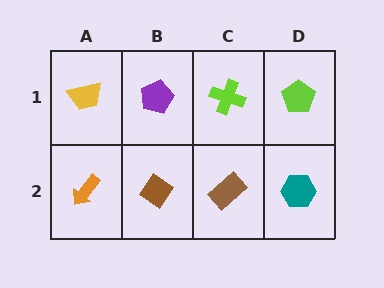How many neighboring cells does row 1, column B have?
3.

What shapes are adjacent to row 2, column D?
A lime pentagon (row 1, column D), a brown rectangle (row 2, column C).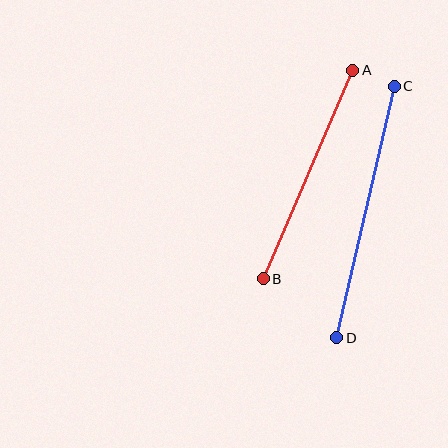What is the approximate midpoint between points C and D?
The midpoint is at approximately (366, 212) pixels.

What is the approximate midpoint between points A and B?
The midpoint is at approximately (308, 174) pixels.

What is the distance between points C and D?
The distance is approximately 258 pixels.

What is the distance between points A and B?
The distance is approximately 227 pixels.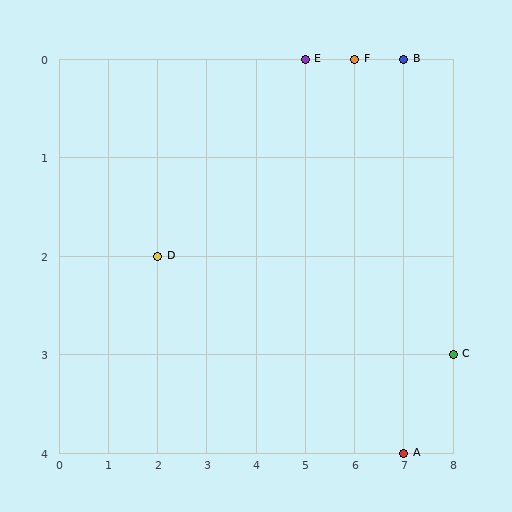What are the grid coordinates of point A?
Point A is at grid coordinates (7, 4).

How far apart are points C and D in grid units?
Points C and D are 6 columns and 1 row apart (about 6.1 grid units diagonally).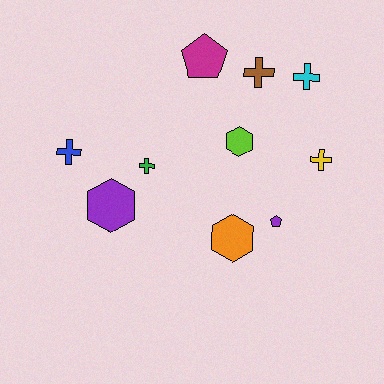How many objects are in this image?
There are 10 objects.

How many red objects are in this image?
There are no red objects.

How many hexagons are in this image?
There are 3 hexagons.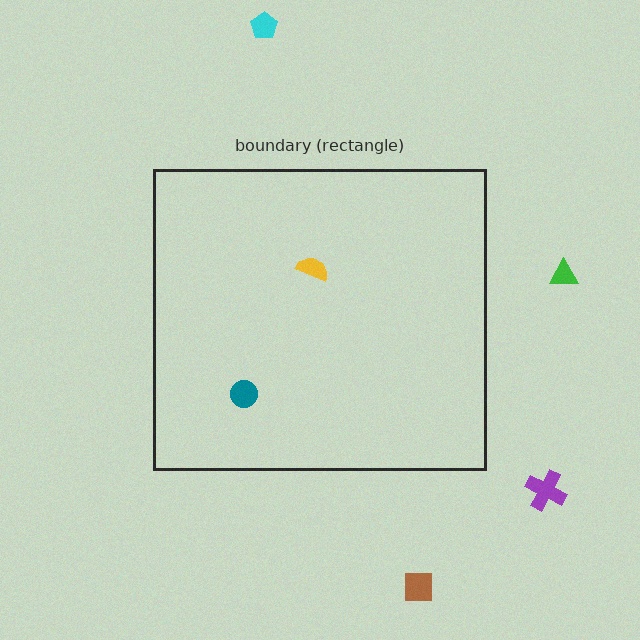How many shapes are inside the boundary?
2 inside, 4 outside.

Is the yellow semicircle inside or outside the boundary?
Inside.